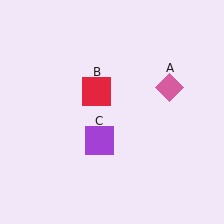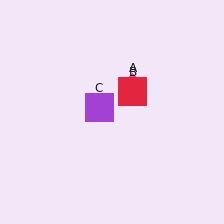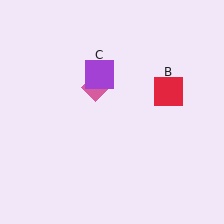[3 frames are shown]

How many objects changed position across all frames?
3 objects changed position: pink diamond (object A), red square (object B), purple square (object C).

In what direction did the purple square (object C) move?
The purple square (object C) moved up.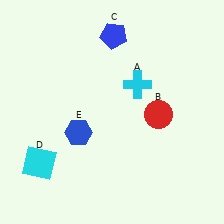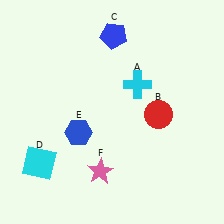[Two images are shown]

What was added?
A pink star (F) was added in Image 2.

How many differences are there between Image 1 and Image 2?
There is 1 difference between the two images.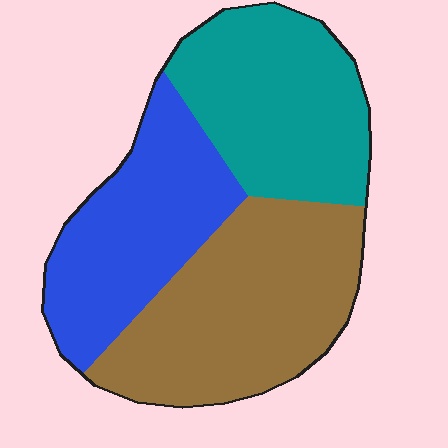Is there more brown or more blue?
Brown.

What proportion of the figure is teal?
Teal takes up about one third (1/3) of the figure.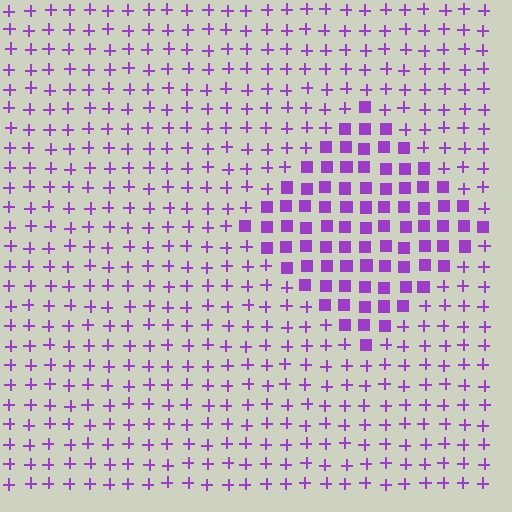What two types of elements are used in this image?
The image uses squares inside the diamond region and plus signs outside it.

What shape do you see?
I see a diamond.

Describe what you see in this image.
The image is filled with small purple elements arranged in a uniform grid. A diamond-shaped region contains squares, while the surrounding area contains plus signs. The boundary is defined purely by the change in element shape.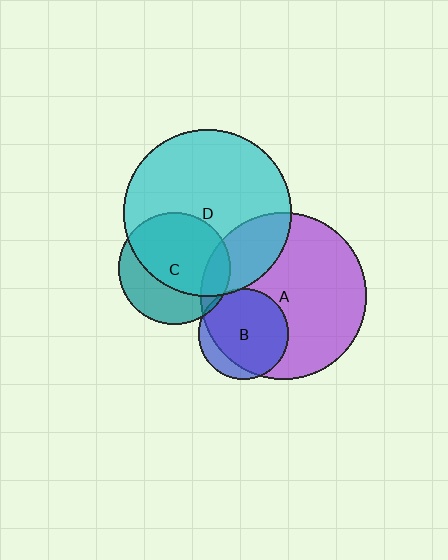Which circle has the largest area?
Circle D (cyan).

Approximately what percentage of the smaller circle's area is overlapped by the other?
Approximately 20%.